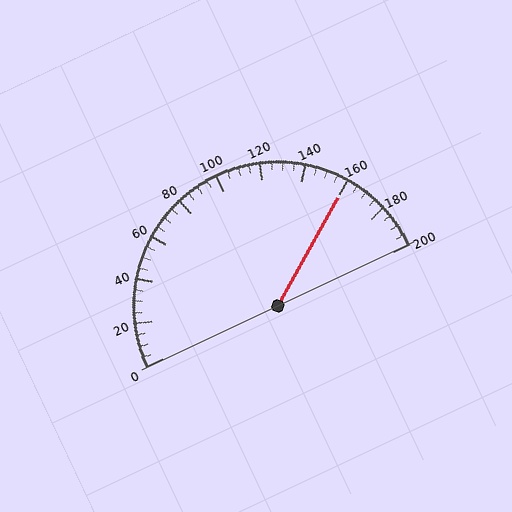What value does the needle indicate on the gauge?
The needle indicates approximately 160.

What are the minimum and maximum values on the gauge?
The gauge ranges from 0 to 200.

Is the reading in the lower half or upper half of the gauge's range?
The reading is in the upper half of the range (0 to 200).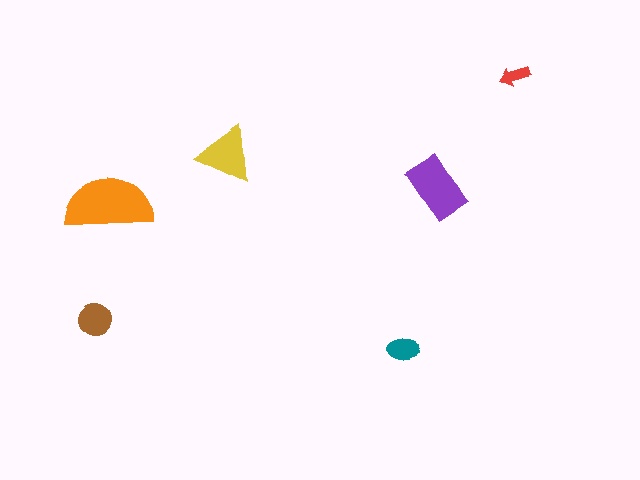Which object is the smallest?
The red arrow.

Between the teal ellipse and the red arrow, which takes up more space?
The teal ellipse.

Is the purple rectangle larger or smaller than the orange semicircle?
Smaller.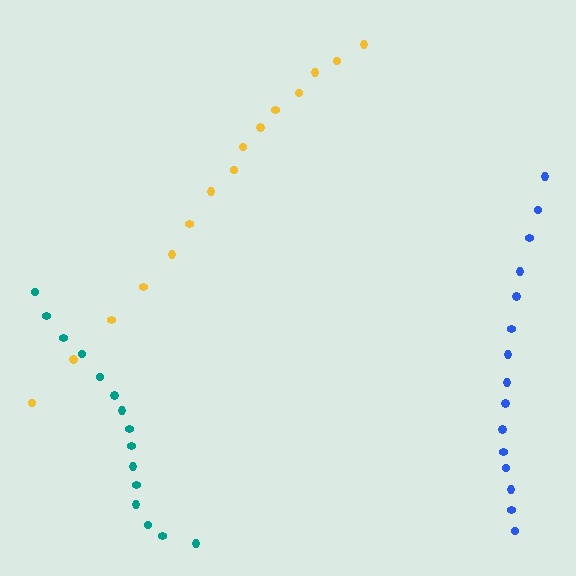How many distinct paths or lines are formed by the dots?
There are 3 distinct paths.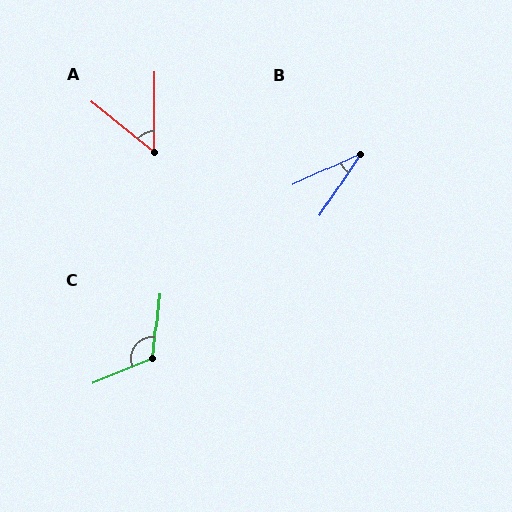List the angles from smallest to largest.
B (32°), A (51°), C (119°).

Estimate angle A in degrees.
Approximately 51 degrees.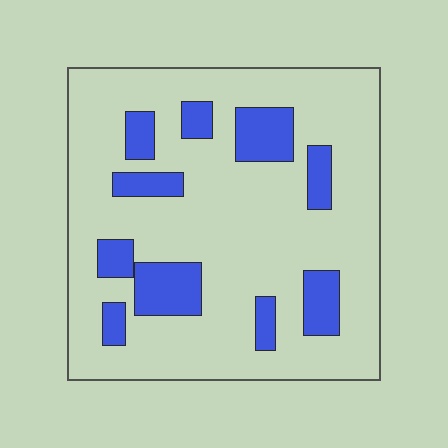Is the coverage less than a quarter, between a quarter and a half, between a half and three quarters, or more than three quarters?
Less than a quarter.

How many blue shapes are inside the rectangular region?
10.